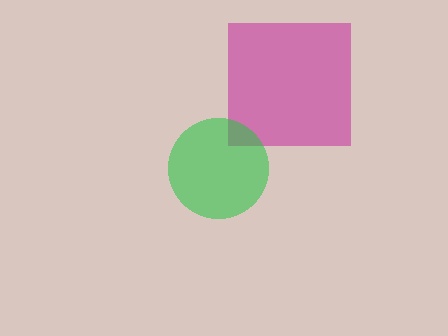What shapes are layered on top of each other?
The layered shapes are: a magenta square, a green circle.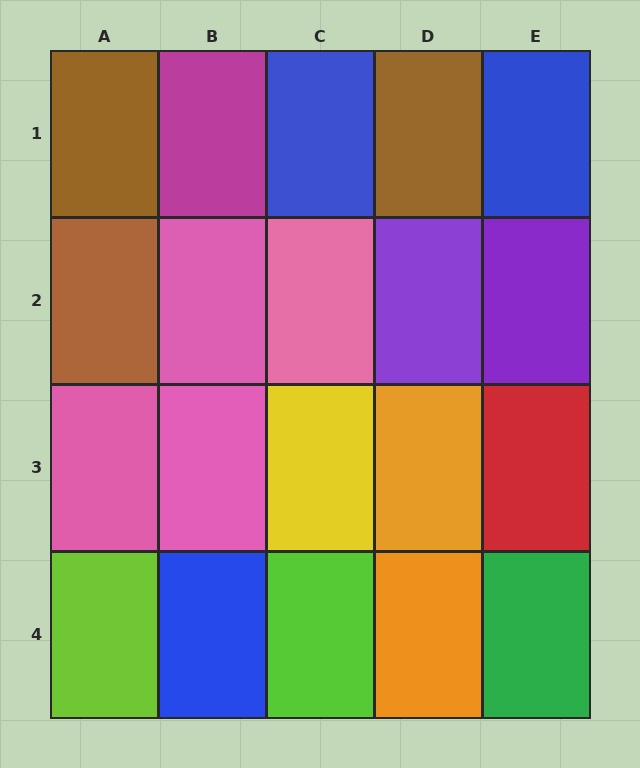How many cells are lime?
2 cells are lime.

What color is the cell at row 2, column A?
Brown.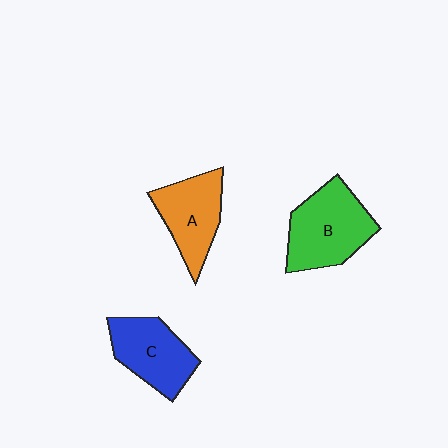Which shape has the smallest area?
Shape A (orange).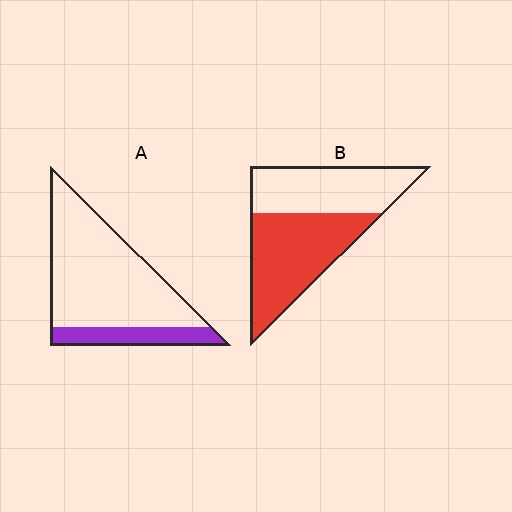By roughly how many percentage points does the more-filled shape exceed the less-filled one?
By roughly 35 percentage points (B over A).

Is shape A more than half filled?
No.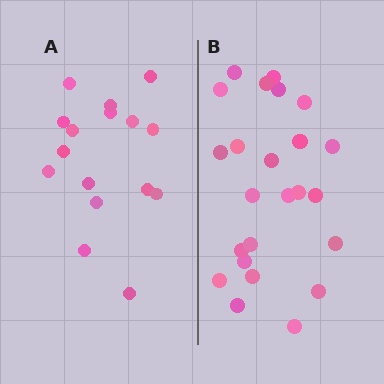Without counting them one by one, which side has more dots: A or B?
Region B (the right region) has more dots.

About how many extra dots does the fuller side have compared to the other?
Region B has roughly 8 or so more dots than region A.